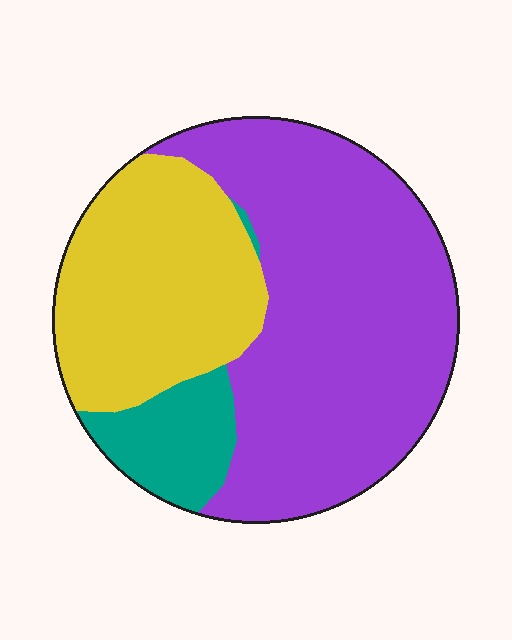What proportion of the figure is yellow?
Yellow covers roughly 30% of the figure.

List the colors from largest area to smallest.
From largest to smallest: purple, yellow, teal.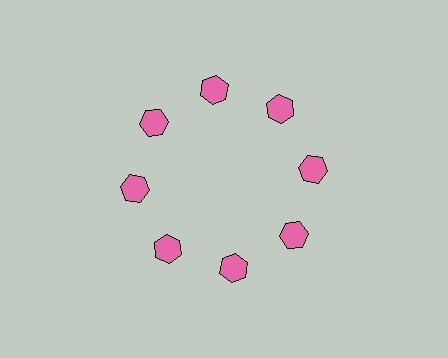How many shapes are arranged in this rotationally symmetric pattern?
There are 8 shapes, arranged in 8 groups of 1.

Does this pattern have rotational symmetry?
Yes, this pattern has 8-fold rotational symmetry. It looks the same after rotating 45 degrees around the center.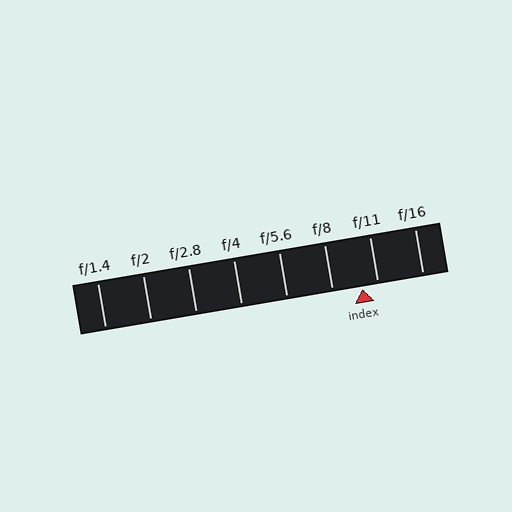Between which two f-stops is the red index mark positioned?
The index mark is between f/8 and f/11.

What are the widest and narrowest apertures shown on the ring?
The widest aperture shown is f/1.4 and the narrowest is f/16.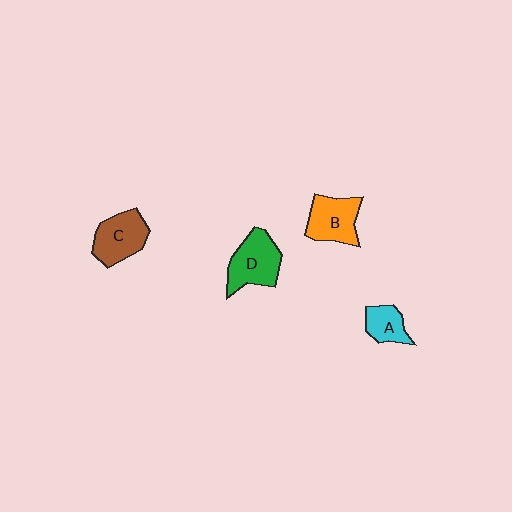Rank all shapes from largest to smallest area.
From largest to smallest: D (green), B (orange), C (brown), A (cyan).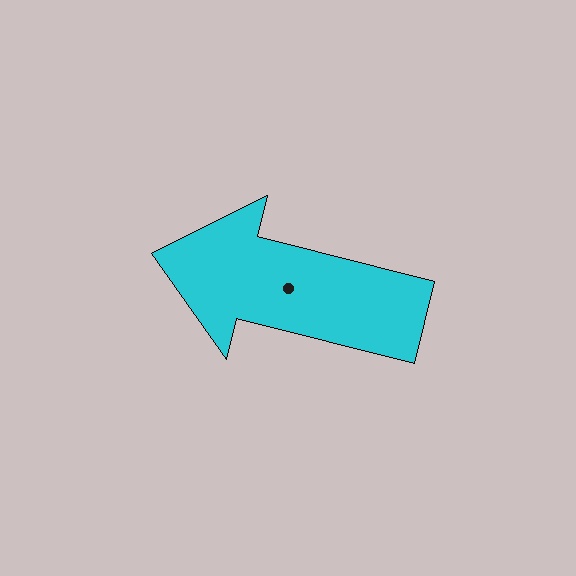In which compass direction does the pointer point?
West.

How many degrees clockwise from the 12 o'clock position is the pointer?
Approximately 284 degrees.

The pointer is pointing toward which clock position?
Roughly 9 o'clock.